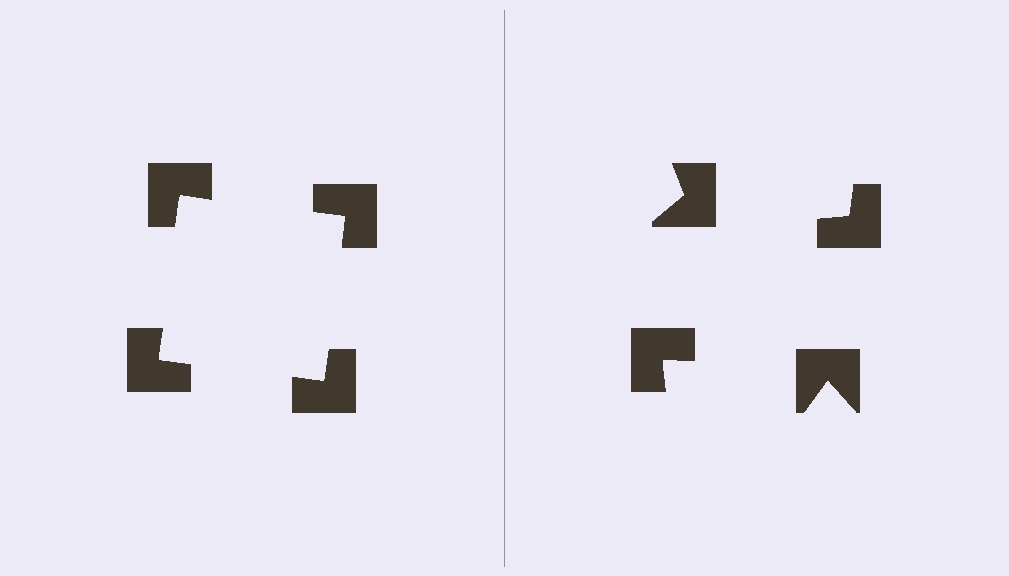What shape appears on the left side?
An illusory square.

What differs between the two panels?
The notched squares are positioned identically on both sides; only the wedge orientations differ. On the left they align to a square; on the right they are misaligned.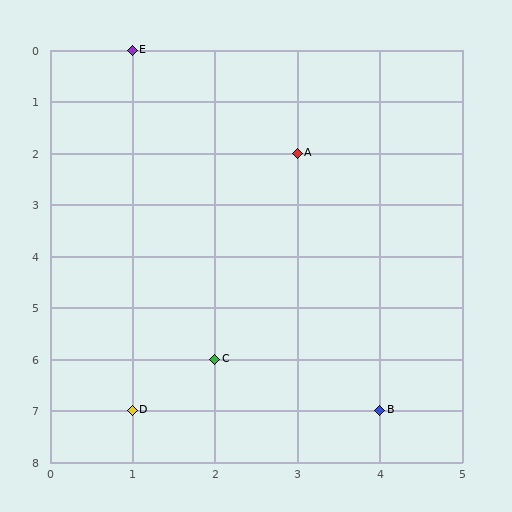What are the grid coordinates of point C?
Point C is at grid coordinates (2, 6).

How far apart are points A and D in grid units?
Points A and D are 2 columns and 5 rows apart (about 5.4 grid units diagonally).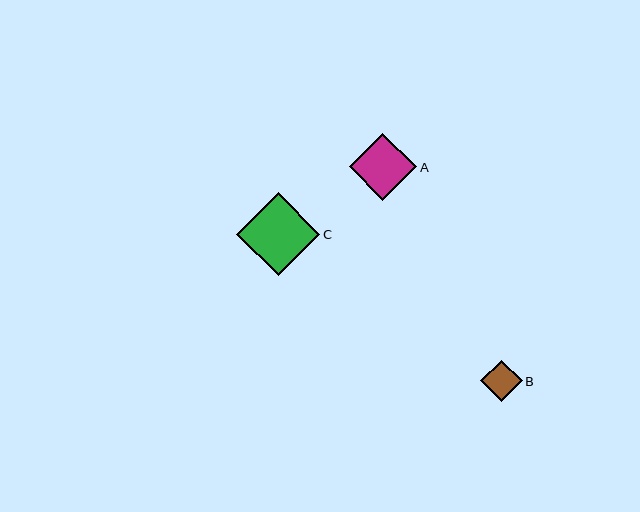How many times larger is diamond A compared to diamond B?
Diamond A is approximately 1.6 times the size of diamond B.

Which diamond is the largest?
Diamond C is the largest with a size of approximately 83 pixels.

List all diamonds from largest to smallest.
From largest to smallest: C, A, B.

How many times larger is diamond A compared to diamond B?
Diamond A is approximately 1.6 times the size of diamond B.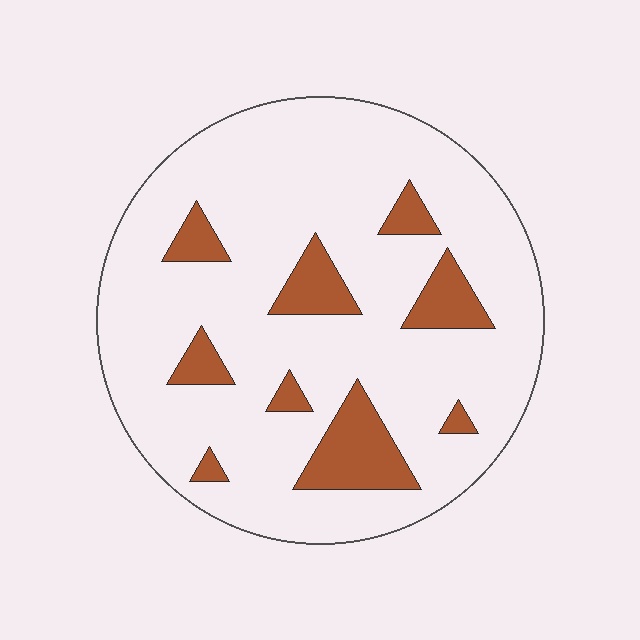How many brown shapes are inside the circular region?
9.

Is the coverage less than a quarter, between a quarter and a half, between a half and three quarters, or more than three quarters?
Less than a quarter.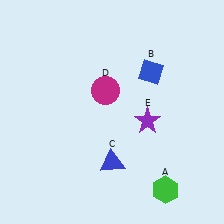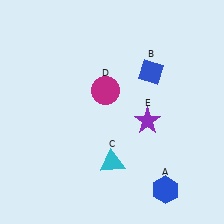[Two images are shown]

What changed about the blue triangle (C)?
In Image 1, C is blue. In Image 2, it changed to cyan.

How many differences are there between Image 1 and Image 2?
There are 2 differences between the two images.